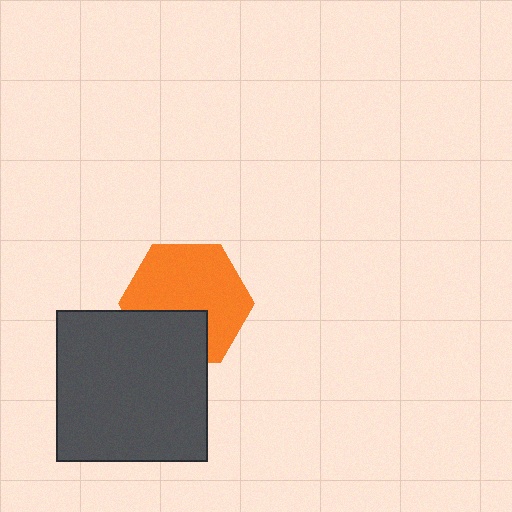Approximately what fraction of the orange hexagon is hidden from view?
Roughly 31% of the orange hexagon is hidden behind the dark gray square.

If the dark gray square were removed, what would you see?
You would see the complete orange hexagon.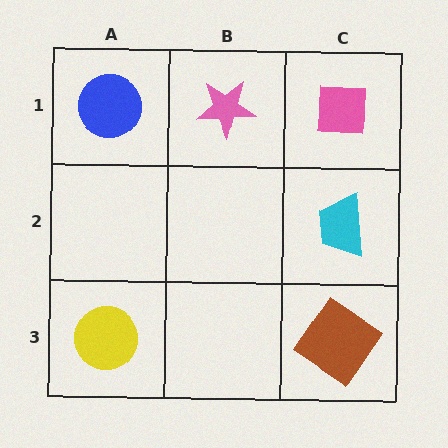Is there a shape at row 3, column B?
No, that cell is empty.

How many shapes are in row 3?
2 shapes.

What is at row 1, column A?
A blue circle.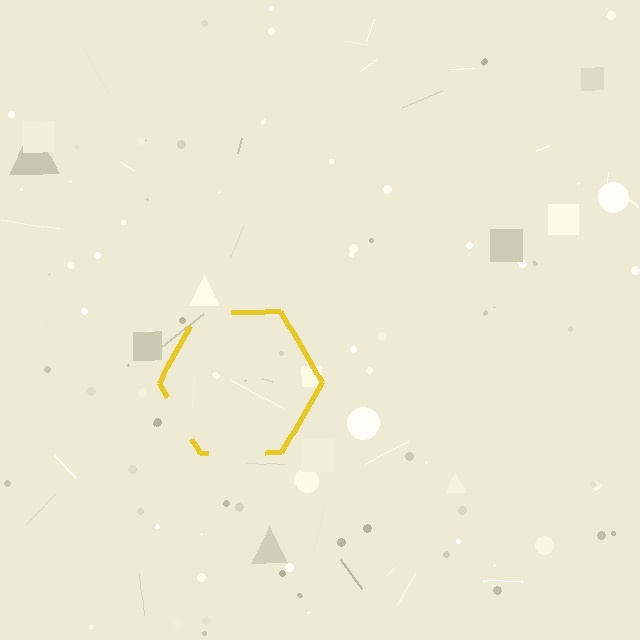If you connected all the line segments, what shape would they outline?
They would outline a hexagon.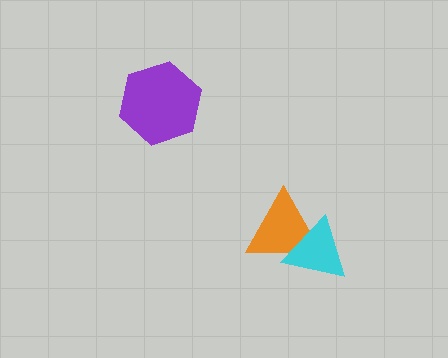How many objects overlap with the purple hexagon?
0 objects overlap with the purple hexagon.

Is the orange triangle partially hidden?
Yes, it is partially covered by another shape.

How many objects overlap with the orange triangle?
1 object overlaps with the orange triangle.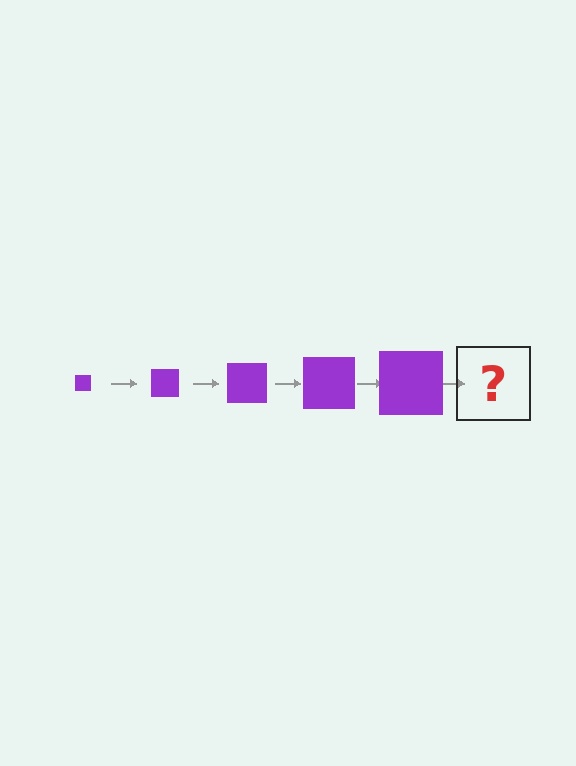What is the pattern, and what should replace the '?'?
The pattern is that the square gets progressively larger each step. The '?' should be a purple square, larger than the previous one.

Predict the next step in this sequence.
The next step is a purple square, larger than the previous one.